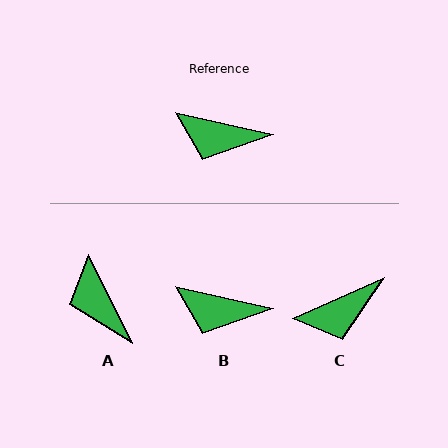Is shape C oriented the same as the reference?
No, it is off by about 37 degrees.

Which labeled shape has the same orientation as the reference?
B.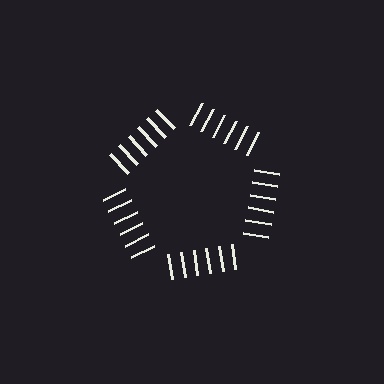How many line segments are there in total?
30 — 6 along each of the 5 edges.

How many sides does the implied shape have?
5 sides — the line-ends trace a pentagon.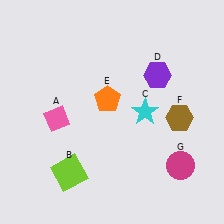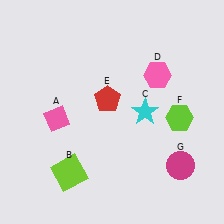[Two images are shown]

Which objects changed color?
D changed from purple to pink. E changed from orange to red. F changed from brown to lime.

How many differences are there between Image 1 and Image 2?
There are 3 differences between the two images.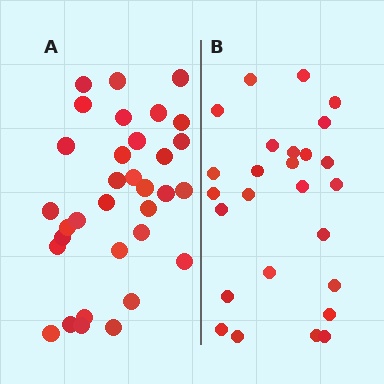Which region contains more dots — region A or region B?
Region A (the left region) has more dots.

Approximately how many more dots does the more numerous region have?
Region A has roughly 8 or so more dots than region B.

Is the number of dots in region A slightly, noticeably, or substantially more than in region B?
Region A has noticeably more, but not dramatically so. The ratio is roughly 1.3 to 1.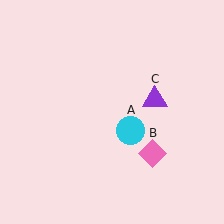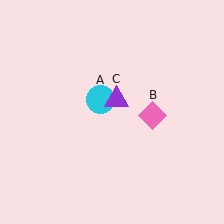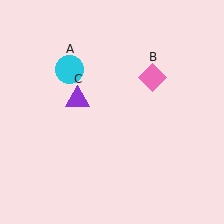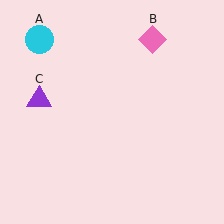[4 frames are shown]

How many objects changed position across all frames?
3 objects changed position: cyan circle (object A), pink diamond (object B), purple triangle (object C).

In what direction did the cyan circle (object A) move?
The cyan circle (object A) moved up and to the left.